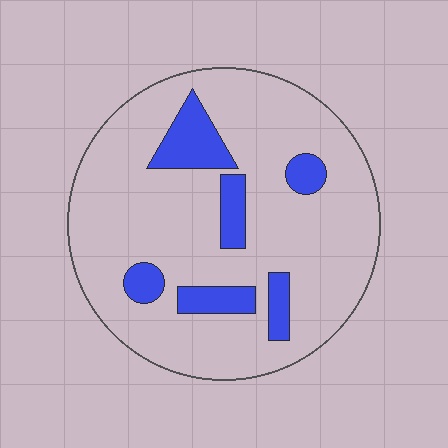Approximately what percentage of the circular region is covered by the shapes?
Approximately 15%.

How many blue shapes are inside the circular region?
6.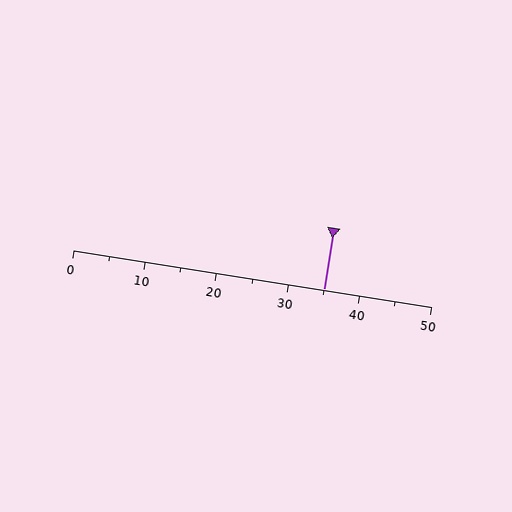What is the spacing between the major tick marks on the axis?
The major ticks are spaced 10 apart.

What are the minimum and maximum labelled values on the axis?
The axis runs from 0 to 50.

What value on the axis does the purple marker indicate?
The marker indicates approximately 35.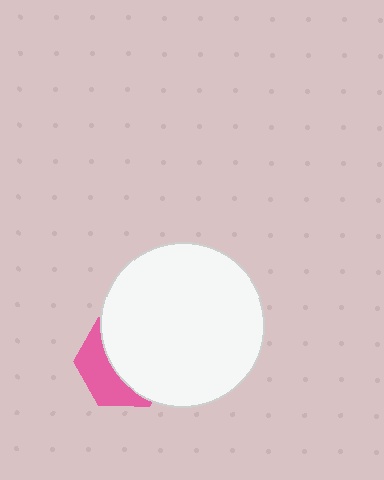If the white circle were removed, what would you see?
You would see the complete pink hexagon.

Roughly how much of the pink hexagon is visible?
A small part of it is visible (roughly 39%).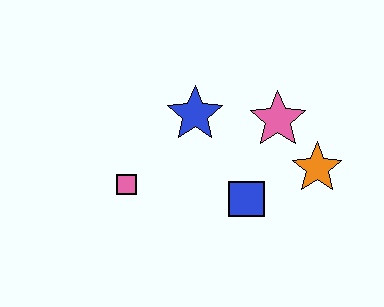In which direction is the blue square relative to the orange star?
The blue square is to the left of the orange star.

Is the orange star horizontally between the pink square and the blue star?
No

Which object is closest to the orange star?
The pink star is closest to the orange star.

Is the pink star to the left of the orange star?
Yes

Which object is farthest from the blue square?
The pink square is farthest from the blue square.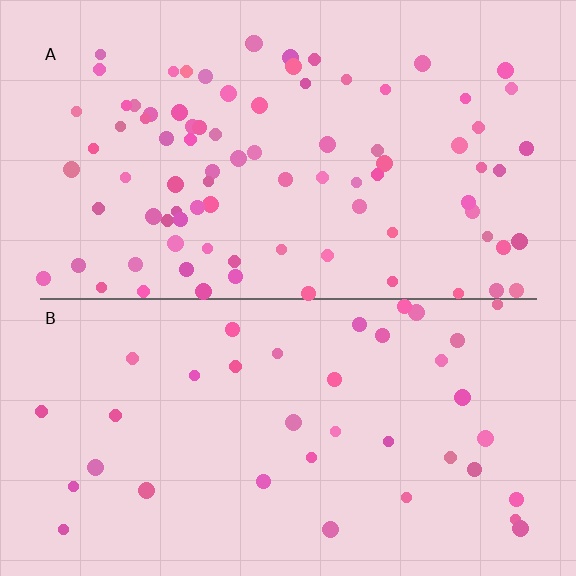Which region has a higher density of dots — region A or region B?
A (the top).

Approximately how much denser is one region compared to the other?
Approximately 2.3× — region A over region B.